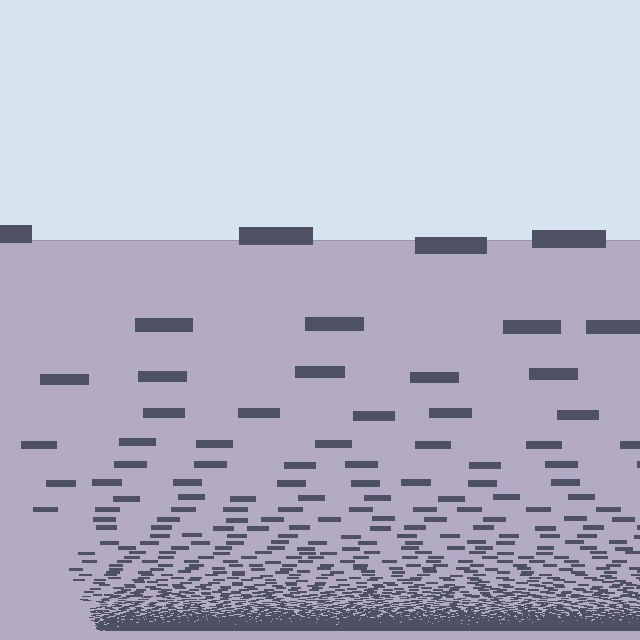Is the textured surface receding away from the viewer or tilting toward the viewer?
The surface appears to tilt toward the viewer. Texture elements get larger and sparser toward the top.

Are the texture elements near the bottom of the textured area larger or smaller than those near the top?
Smaller. The gradient is inverted — elements near the bottom are smaller and denser.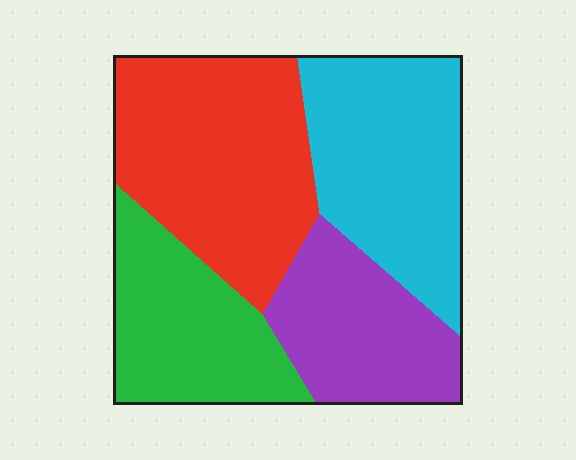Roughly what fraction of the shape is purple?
Purple takes up about one fifth (1/5) of the shape.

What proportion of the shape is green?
Green covers roughly 20% of the shape.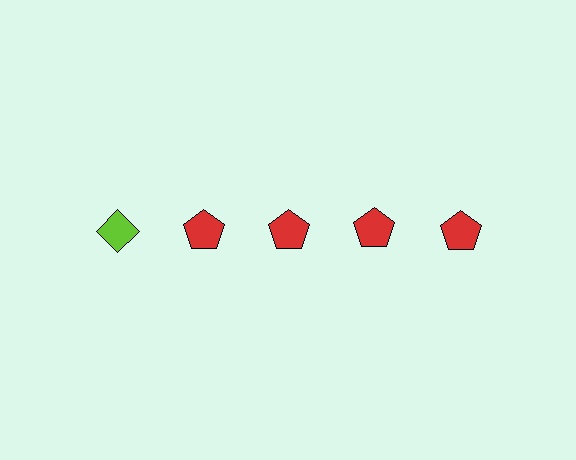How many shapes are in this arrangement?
There are 5 shapes arranged in a grid pattern.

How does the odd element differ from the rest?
It differs in both color (lime instead of red) and shape (diamond instead of pentagon).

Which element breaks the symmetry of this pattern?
The lime diamond in the top row, leftmost column breaks the symmetry. All other shapes are red pentagons.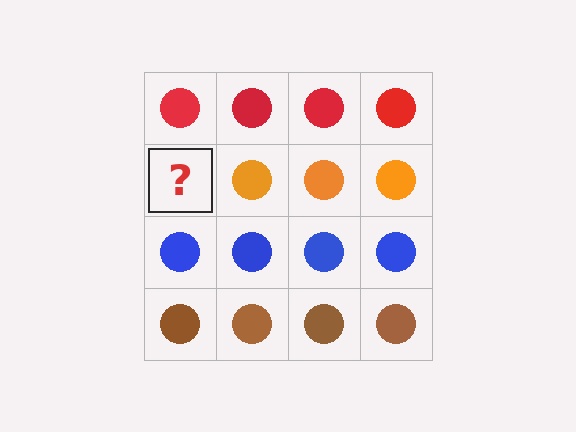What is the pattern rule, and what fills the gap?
The rule is that each row has a consistent color. The gap should be filled with an orange circle.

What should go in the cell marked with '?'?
The missing cell should contain an orange circle.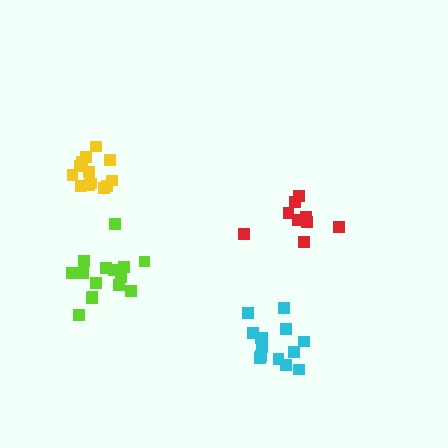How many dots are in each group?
Group 1: 13 dots, Group 2: 9 dots, Group 3: 14 dots, Group 4: 15 dots (51 total).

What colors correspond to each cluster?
The clusters are colored: yellow, red, cyan, lime.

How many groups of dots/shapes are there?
There are 4 groups.